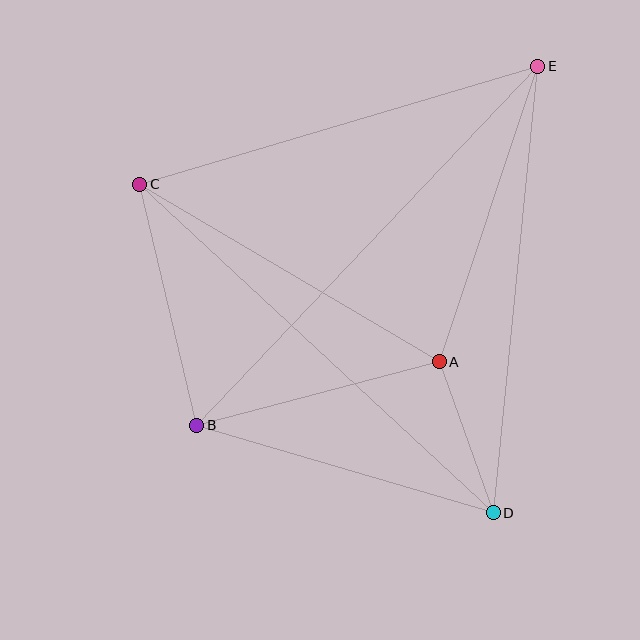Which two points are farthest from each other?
Points B and E are farthest from each other.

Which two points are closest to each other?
Points A and D are closest to each other.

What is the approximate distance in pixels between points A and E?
The distance between A and E is approximately 312 pixels.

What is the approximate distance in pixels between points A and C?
The distance between A and C is approximately 348 pixels.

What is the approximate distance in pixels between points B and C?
The distance between B and C is approximately 248 pixels.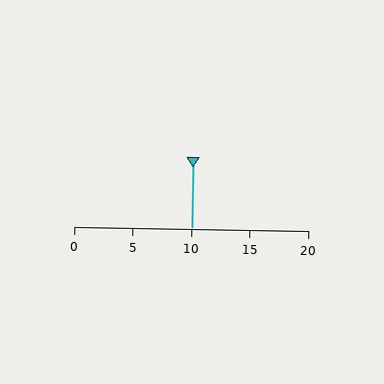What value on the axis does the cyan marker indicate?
The marker indicates approximately 10.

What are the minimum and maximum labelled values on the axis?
The axis runs from 0 to 20.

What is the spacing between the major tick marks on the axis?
The major ticks are spaced 5 apart.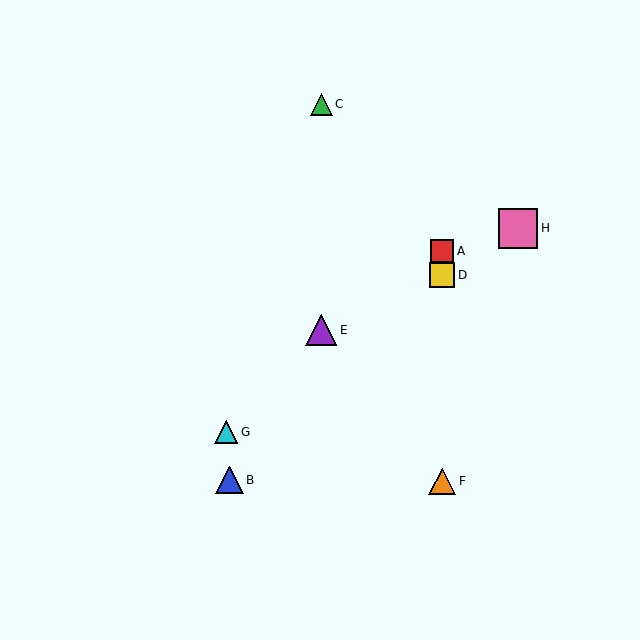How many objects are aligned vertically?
3 objects (A, D, F) are aligned vertically.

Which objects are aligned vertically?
Objects A, D, F are aligned vertically.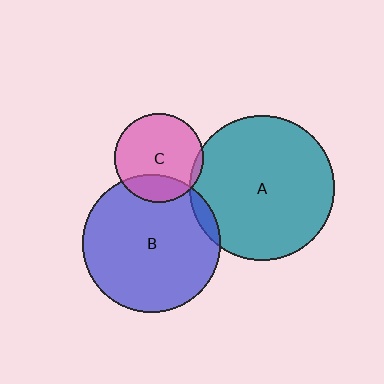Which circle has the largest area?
Circle A (teal).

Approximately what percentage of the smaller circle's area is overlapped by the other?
Approximately 25%.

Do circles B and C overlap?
Yes.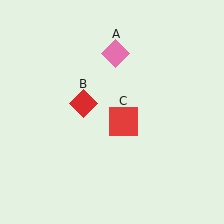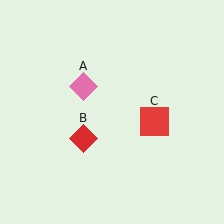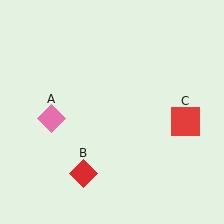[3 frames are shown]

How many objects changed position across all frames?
3 objects changed position: pink diamond (object A), red diamond (object B), red square (object C).